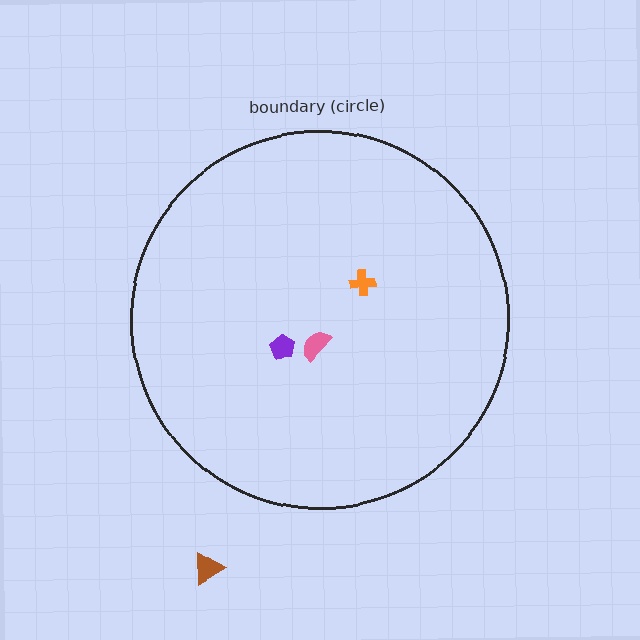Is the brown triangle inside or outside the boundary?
Outside.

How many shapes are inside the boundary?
3 inside, 1 outside.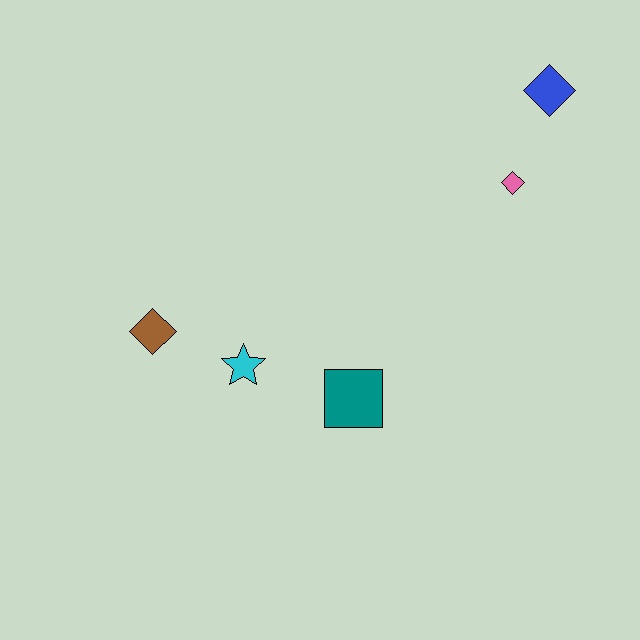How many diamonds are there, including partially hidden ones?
There are 3 diamonds.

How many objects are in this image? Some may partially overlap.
There are 5 objects.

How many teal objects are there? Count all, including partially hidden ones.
There is 1 teal object.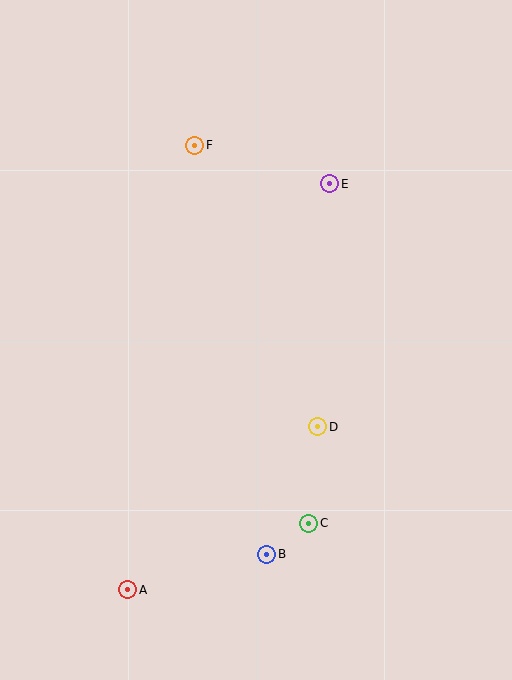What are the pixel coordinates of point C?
Point C is at (309, 523).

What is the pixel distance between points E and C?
The distance between E and C is 340 pixels.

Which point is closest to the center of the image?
Point D at (318, 427) is closest to the center.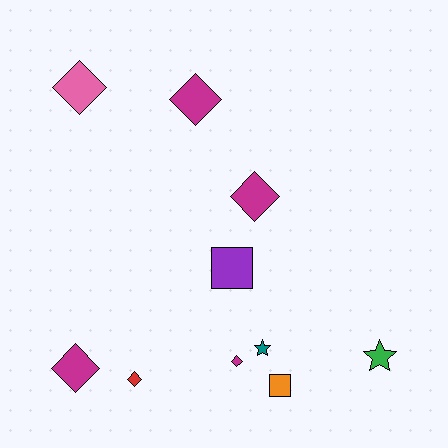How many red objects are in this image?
There is 1 red object.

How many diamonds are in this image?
There are 6 diamonds.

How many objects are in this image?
There are 10 objects.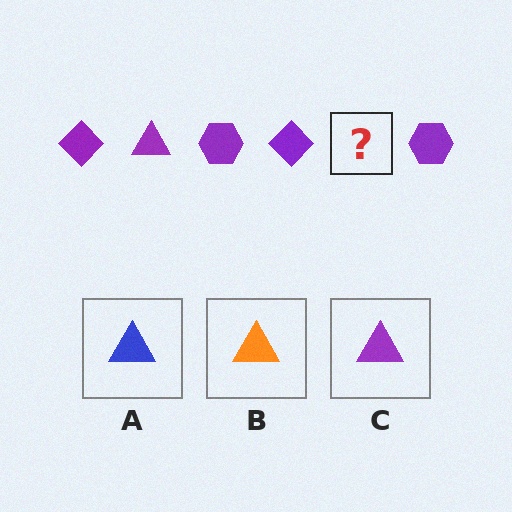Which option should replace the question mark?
Option C.